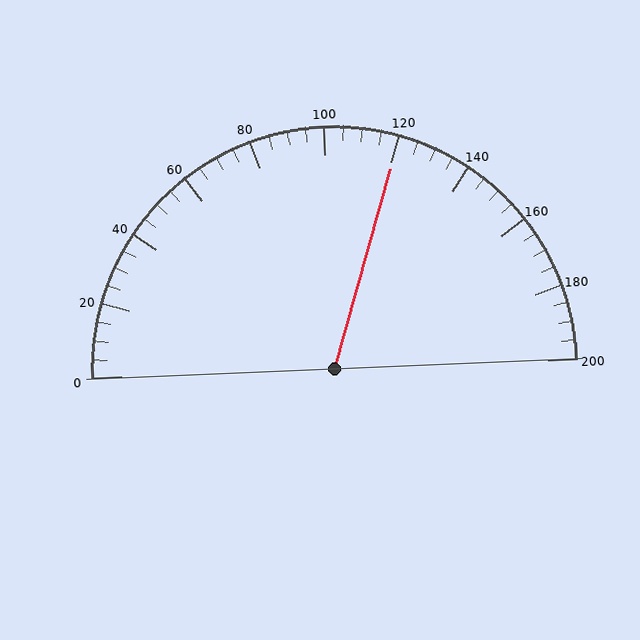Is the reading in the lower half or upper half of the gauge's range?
The reading is in the upper half of the range (0 to 200).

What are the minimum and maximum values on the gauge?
The gauge ranges from 0 to 200.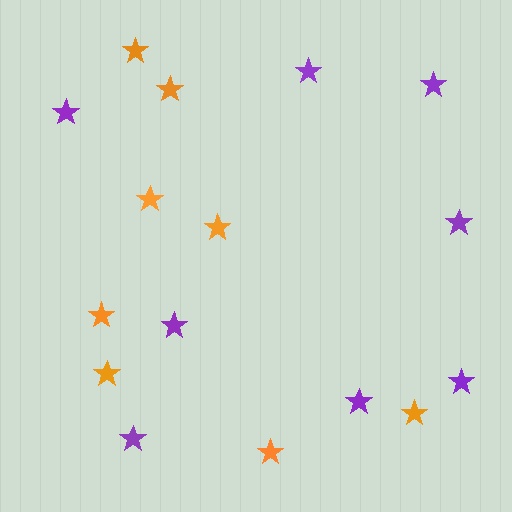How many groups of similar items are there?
There are 2 groups: one group of purple stars (8) and one group of orange stars (8).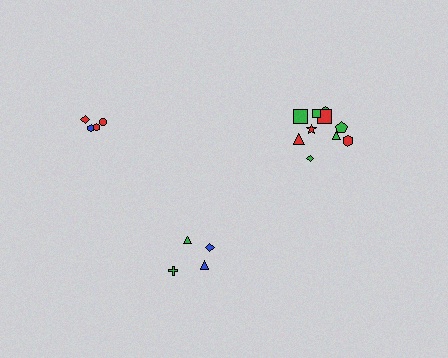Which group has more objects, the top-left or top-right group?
The top-right group.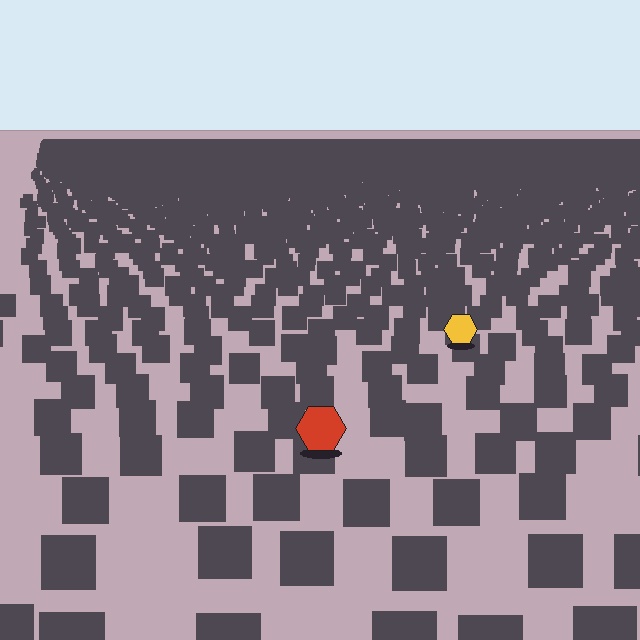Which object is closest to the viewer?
The red hexagon is closest. The texture marks near it are larger and more spread out.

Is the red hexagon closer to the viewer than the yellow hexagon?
Yes. The red hexagon is closer — you can tell from the texture gradient: the ground texture is coarser near it.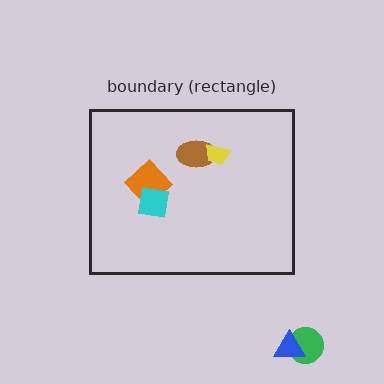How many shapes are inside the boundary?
4 inside, 2 outside.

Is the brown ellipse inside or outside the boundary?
Inside.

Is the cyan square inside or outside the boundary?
Inside.